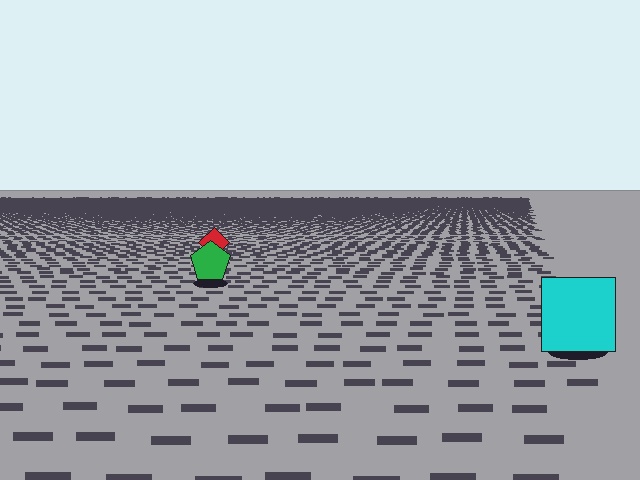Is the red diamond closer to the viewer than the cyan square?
No. The cyan square is closer — you can tell from the texture gradient: the ground texture is coarser near it.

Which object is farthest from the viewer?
The red diamond is farthest from the viewer. It appears smaller and the ground texture around it is denser.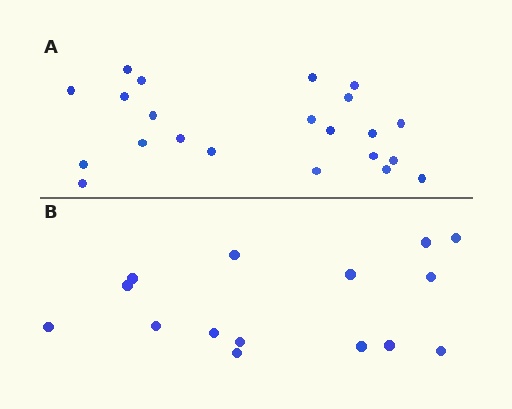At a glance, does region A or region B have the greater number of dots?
Region A (the top region) has more dots.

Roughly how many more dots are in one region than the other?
Region A has roughly 8 or so more dots than region B.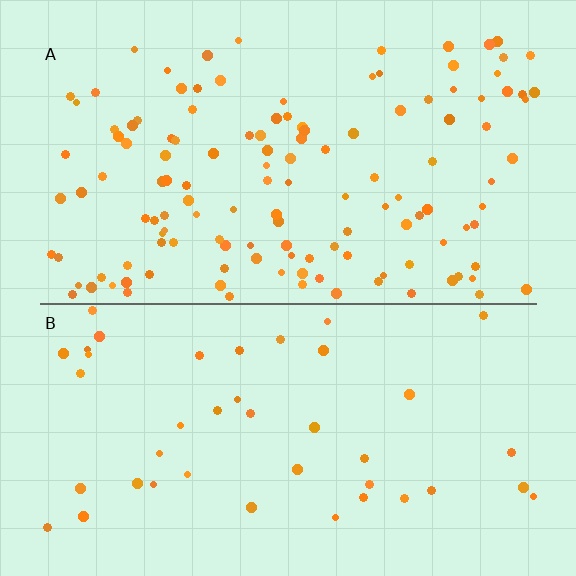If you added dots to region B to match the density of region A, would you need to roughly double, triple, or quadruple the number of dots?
Approximately triple.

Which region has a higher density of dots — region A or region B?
A (the top).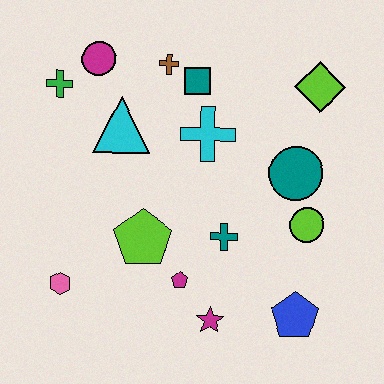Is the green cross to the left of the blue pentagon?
Yes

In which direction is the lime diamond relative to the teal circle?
The lime diamond is above the teal circle.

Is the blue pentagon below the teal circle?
Yes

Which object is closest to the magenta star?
The magenta pentagon is closest to the magenta star.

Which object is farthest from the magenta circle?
The blue pentagon is farthest from the magenta circle.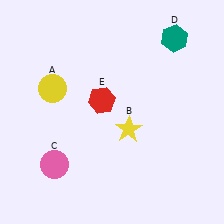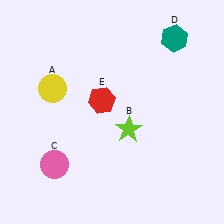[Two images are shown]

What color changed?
The star (B) changed from yellow in Image 1 to lime in Image 2.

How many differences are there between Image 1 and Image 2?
There is 1 difference between the two images.